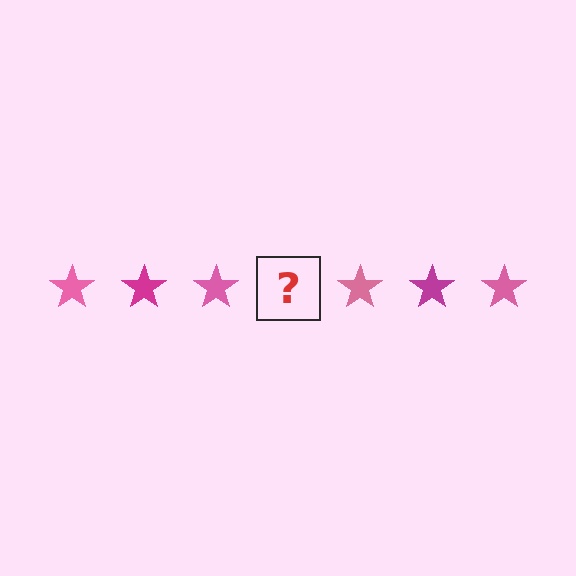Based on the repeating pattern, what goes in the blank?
The blank should be a magenta star.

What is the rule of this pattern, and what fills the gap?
The rule is that the pattern cycles through pink, magenta stars. The gap should be filled with a magenta star.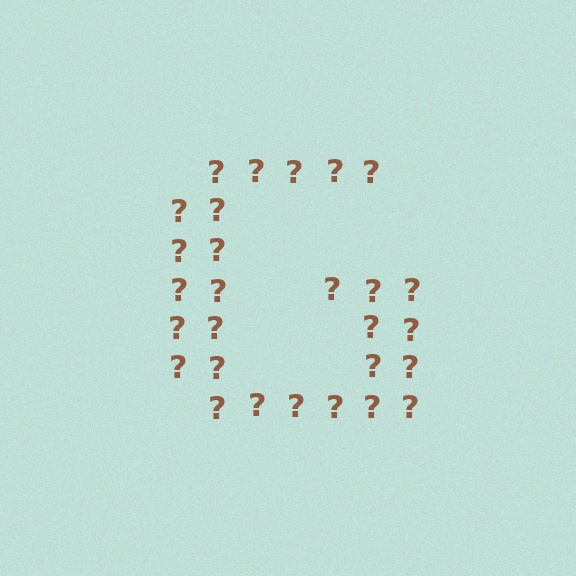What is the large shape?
The large shape is the letter G.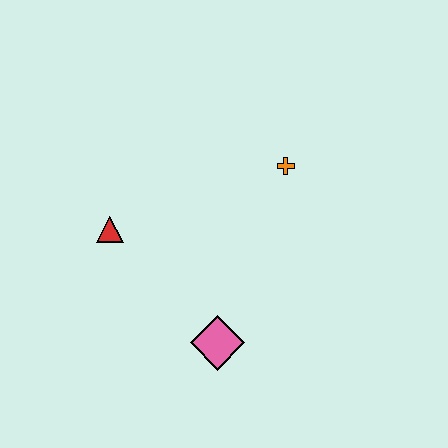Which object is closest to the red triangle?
The pink diamond is closest to the red triangle.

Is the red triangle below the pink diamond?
No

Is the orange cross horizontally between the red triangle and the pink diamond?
No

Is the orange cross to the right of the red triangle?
Yes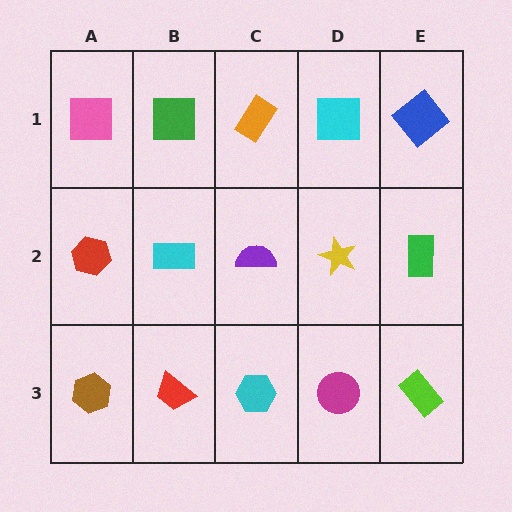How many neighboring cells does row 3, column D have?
3.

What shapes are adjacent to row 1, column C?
A purple semicircle (row 2, column C), a green square (row 1, column B), a cyan square (row 1, column D).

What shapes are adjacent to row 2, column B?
A green square (row 1, column B), a red trapezoid (row 3, column B), a red hexagon (row 2, column A), a purple semicircle (row 2, column C).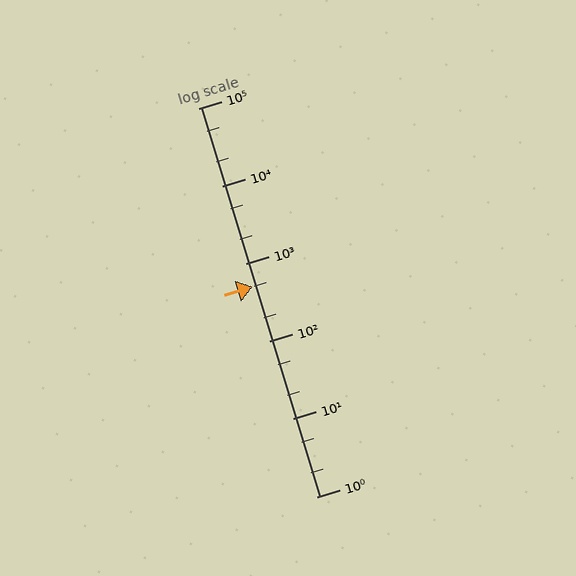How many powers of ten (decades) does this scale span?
The scale spans 5 decades, from 1 to 100000.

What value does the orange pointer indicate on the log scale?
The pointer indicates approximately 510.